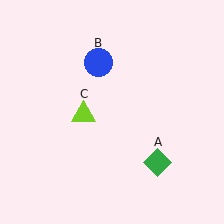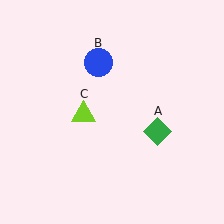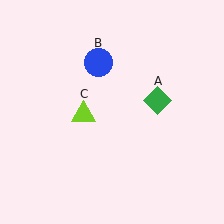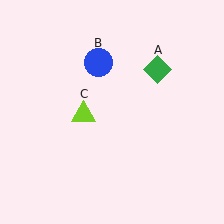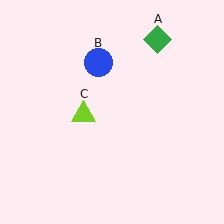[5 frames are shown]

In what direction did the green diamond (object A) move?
The green diamond (object A) moved up.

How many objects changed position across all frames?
1 object changed position: green diamond (object A).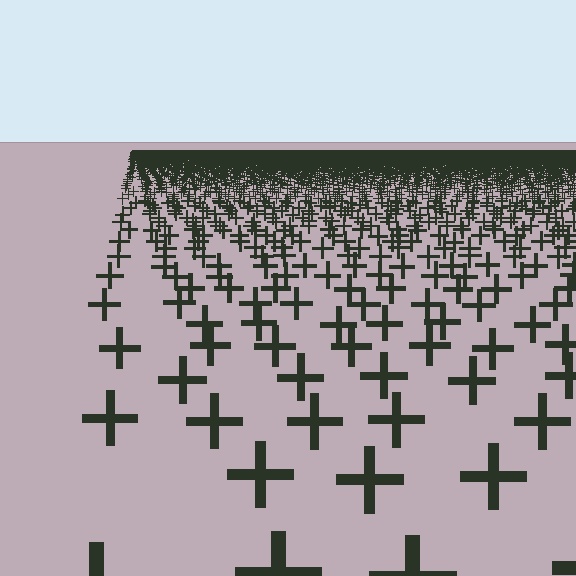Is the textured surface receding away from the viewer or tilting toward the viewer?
The surface is receding away from the viewer. Texture elements get smaller and denser toward the top.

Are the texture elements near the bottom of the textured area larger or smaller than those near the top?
Larger. Near the bottom, elements are closer to the viewer and appear at a bigger on-screen size.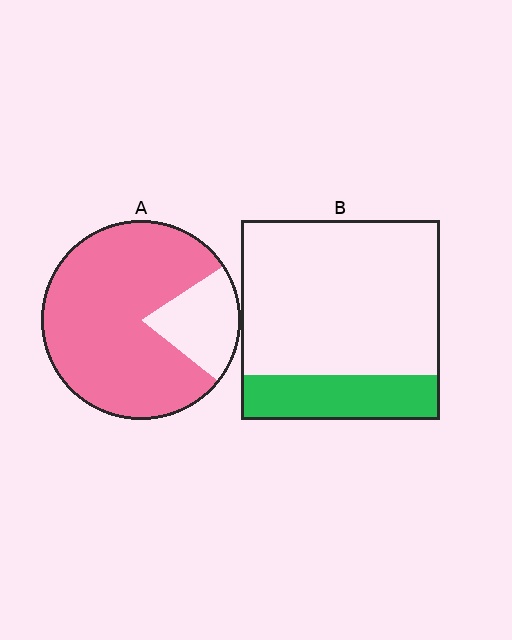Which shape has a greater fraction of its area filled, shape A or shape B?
Shape A.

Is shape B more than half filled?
No.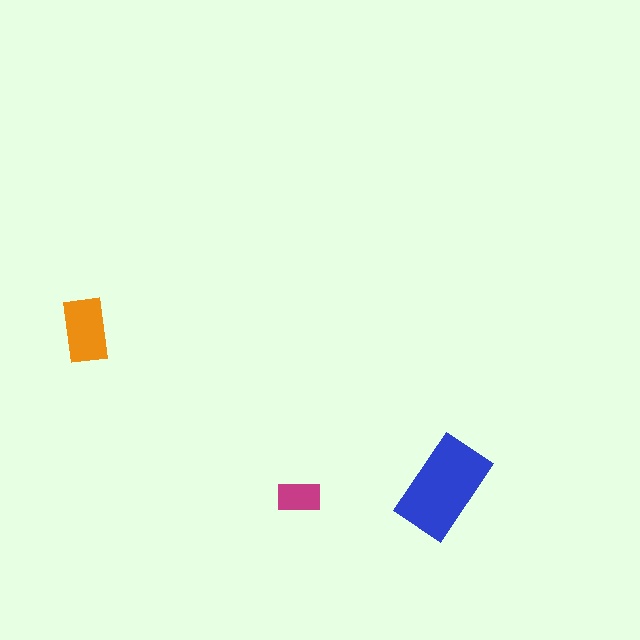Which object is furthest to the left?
The orange rectangle is leftmost.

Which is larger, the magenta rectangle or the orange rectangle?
The orange one.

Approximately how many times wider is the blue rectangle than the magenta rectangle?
About 2.5 times wider.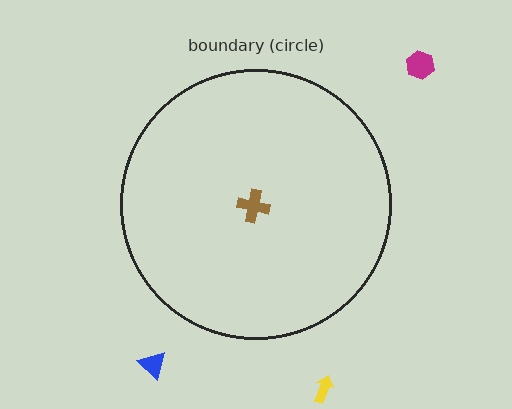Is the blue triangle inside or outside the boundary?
Outside.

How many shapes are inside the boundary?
1 inside, 3 outside.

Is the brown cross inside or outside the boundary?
Inside.